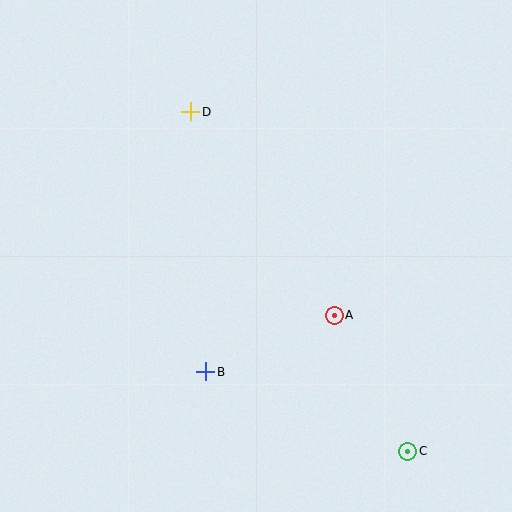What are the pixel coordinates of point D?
Point D is at (191, 112).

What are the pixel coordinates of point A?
Point A is at (334, 315).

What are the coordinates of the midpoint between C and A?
The midpoint between C and A is at (371, 383).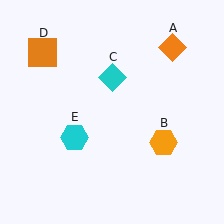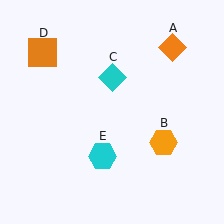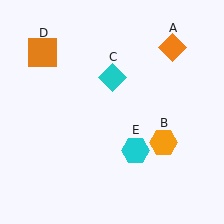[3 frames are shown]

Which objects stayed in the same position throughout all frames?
Orange diamond (object A) and orange hexagon (object B) and cyan diamond (object C) and orange square (object D) remained stationary.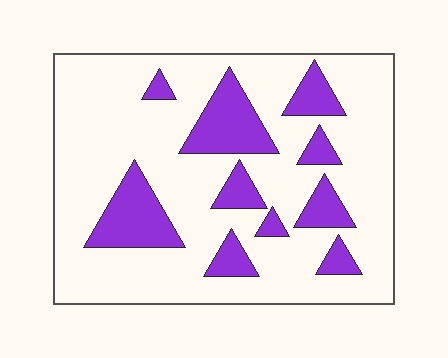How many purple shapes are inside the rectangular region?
10.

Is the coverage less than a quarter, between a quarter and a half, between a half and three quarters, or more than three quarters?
Less than a quarter.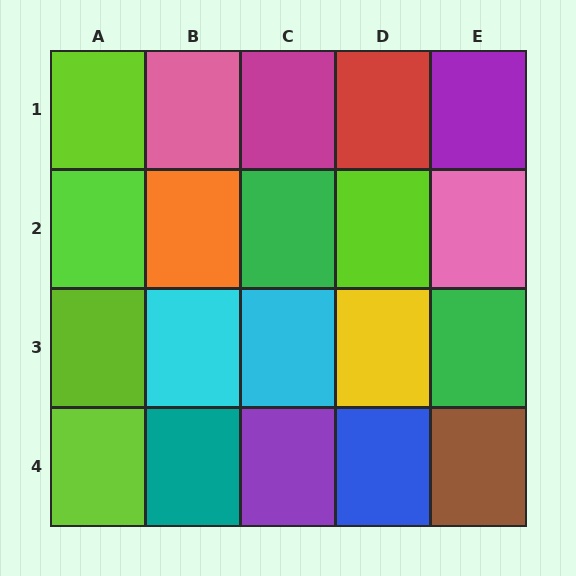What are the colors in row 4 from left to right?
Lime, teal, purple, blue, brown.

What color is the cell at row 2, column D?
Lime.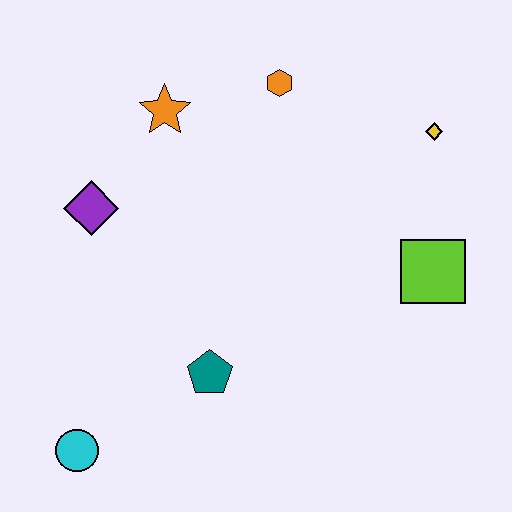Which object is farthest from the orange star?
The cyan circle is farthest from the orange star.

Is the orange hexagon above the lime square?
Yes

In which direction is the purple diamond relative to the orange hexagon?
The purple diamond is to the left of the orange hexagon.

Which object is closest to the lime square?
The yellow diamond is closest to the lime square.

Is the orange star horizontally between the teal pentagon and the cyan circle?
Yes